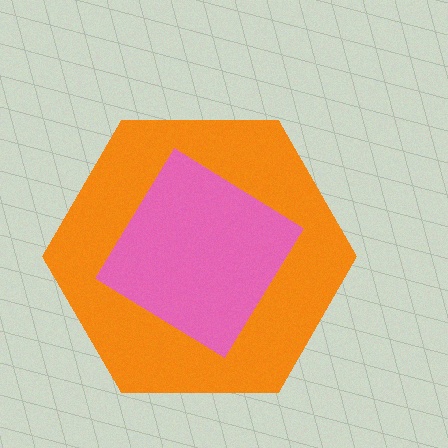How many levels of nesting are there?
2.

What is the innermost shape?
The pink diamond.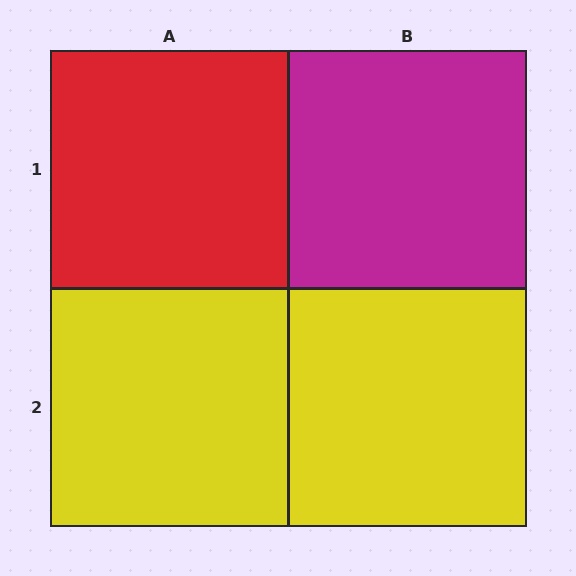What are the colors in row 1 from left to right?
Red, magenta.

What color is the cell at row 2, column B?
Yellow.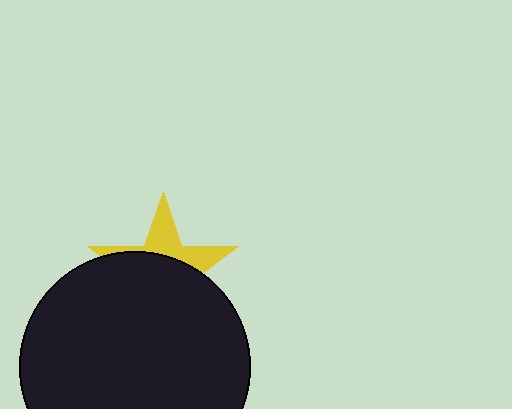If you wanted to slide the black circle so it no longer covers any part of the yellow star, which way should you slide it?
Slide it down — that is the most direct way to separate the two shapes.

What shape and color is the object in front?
The object in front is a black circle.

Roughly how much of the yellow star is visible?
A small part of it is visible (roughly 36%).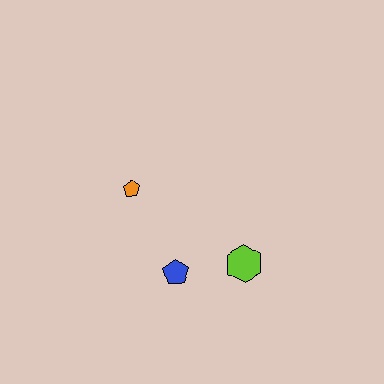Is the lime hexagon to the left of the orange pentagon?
No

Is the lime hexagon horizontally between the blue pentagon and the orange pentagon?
No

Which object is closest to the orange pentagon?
The blue pentagon is closest to the orange pentagon.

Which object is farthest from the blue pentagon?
The orange pentagon is farthest from the blue pentagon.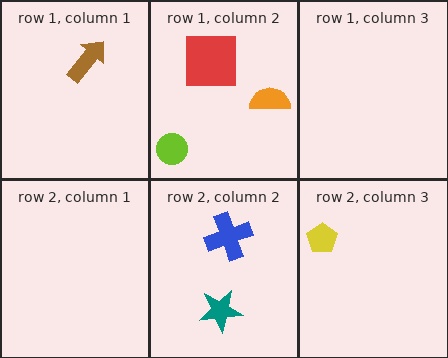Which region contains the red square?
The row 1, column 2 region.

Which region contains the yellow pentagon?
The row 2, column 3 region.